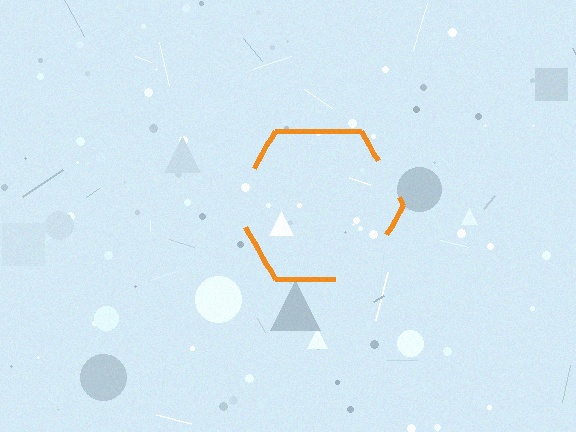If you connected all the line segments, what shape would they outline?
They would outline a hexagon.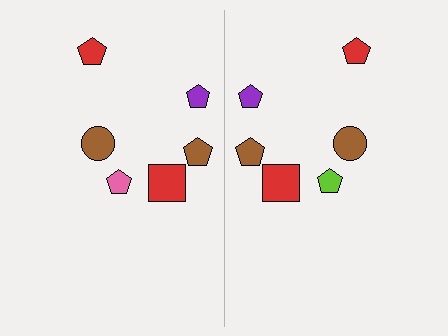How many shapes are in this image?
There are 12 shapes in this image.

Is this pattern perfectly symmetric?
No, the pattern is not perfectly symmetric. The lime pentagon on the right side breaks the symmetry — its mirror counterpart is pink.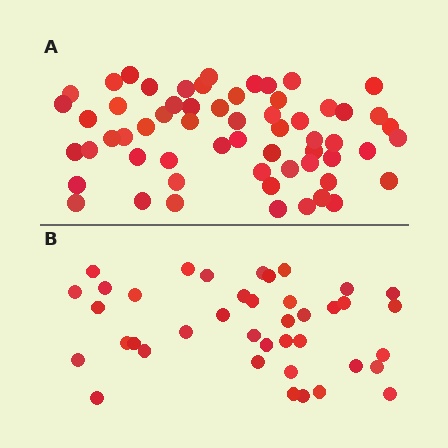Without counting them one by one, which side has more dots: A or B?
Region A (the top region) has more dots.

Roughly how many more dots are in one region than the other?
Region A has approximately 20 more dots than region B.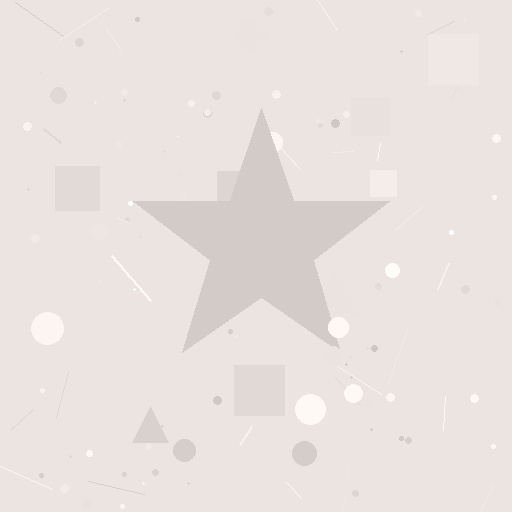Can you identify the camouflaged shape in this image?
The camouflaged shape is a star.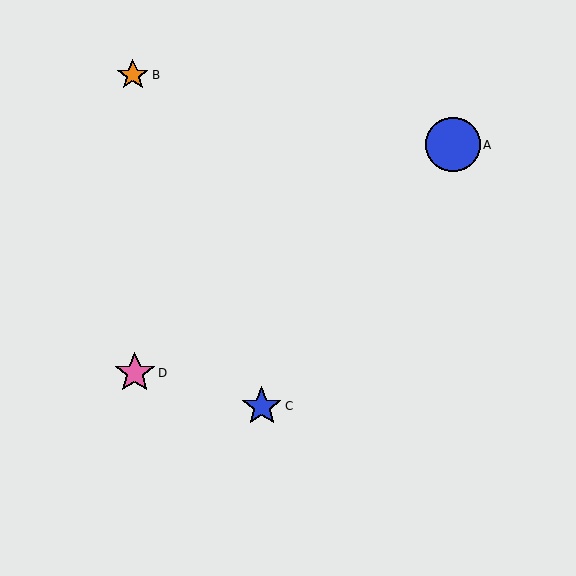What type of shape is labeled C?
Shape C is a blue star.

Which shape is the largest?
The blue circle (labeled A) is the largest.